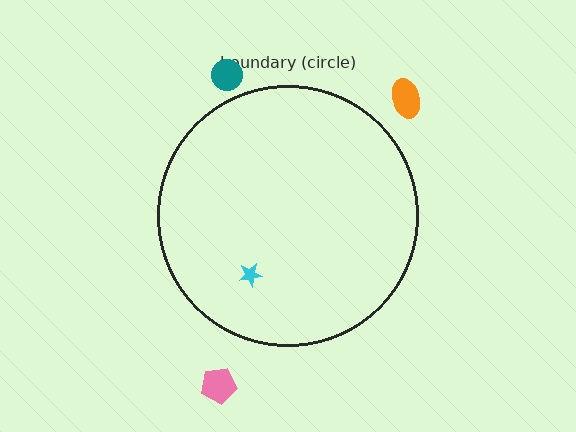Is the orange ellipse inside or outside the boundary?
Outside.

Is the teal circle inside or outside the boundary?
Outside.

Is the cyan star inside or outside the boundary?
Inside.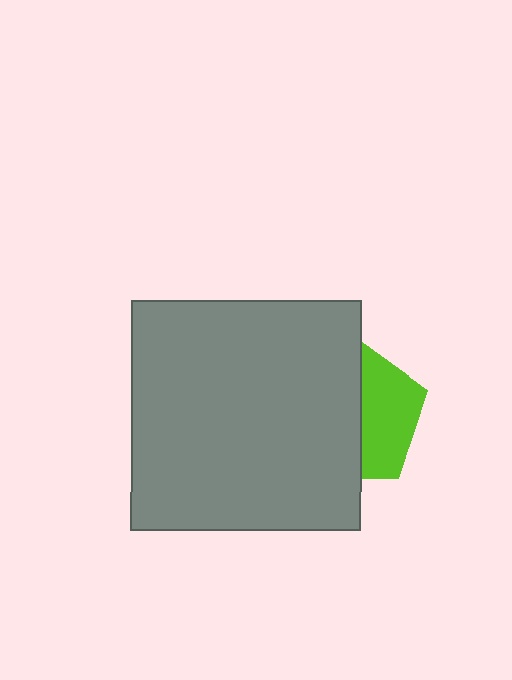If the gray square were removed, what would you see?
You would see the complete lime pentagon.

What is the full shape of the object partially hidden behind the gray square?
The partially hidden object is a lime pentagon.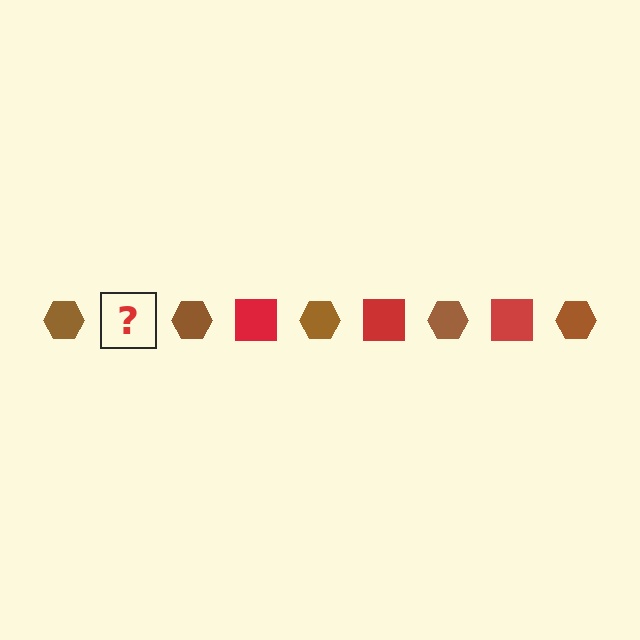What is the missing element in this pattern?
The missing element is a red square.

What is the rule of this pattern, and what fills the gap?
The rule is that the pattern alternates between brown hexagon and red square. The gap should be filled with a red square.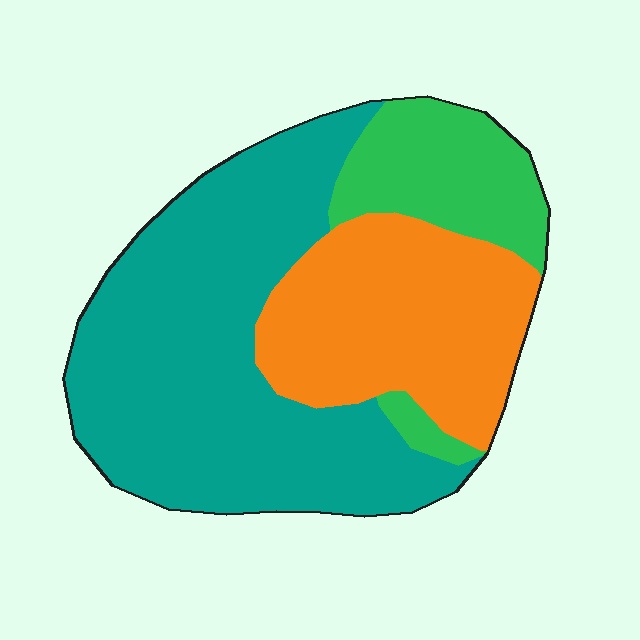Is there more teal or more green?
Teal.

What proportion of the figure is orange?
Orange covers about 30% of the figure.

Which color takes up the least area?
Green, at roughly 15%.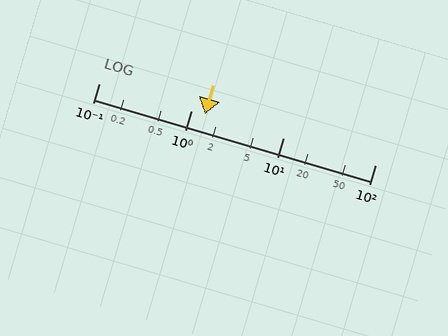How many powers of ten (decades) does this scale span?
The scale spans 3 decades, from 0.1 to 100.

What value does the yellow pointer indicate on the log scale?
The pointer indicates approximately 1.4.